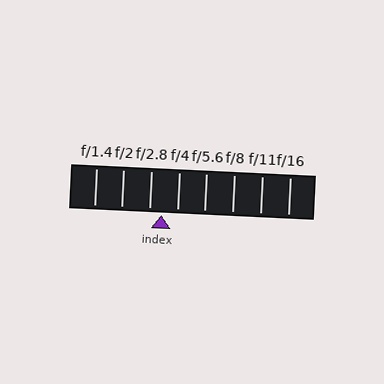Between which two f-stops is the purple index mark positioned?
The index mark is between f/2.8 and f/4.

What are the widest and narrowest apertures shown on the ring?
The widest aperture shown is f/1.4 and the narrowest is f/16.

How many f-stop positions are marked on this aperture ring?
There are 8 f-stop positions marked.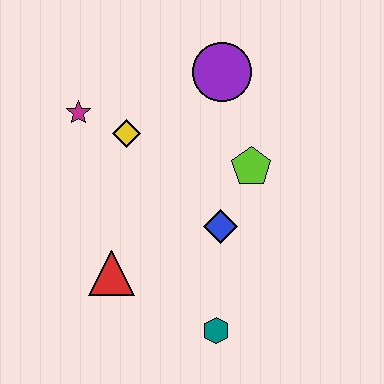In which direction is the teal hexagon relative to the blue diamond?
The teal hexagon is below the blue diamond.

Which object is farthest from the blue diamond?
The magenta star is farthest from the blue diamond.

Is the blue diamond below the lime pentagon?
Yes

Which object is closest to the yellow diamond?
The magenta star is closest to the yellow diamond.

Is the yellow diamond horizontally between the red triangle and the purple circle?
Yes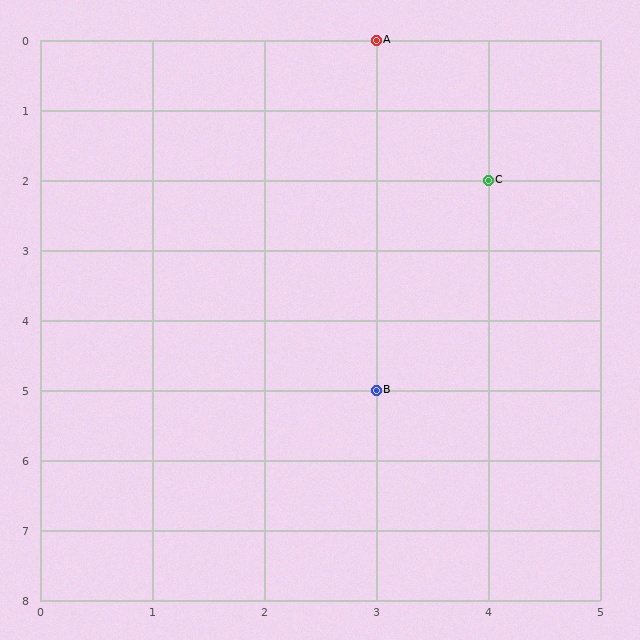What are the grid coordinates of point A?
Point A is at grid coordinates (3, 0).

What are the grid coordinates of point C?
Point C is at grid coordinates (4, 2).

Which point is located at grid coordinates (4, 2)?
Point C is at (4, 2).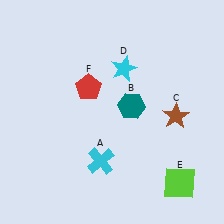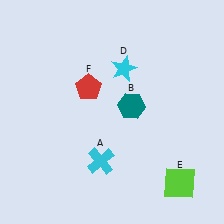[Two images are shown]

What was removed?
The brown star (C) was removed in Image 2.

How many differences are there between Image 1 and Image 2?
There is 1 difference between the two images.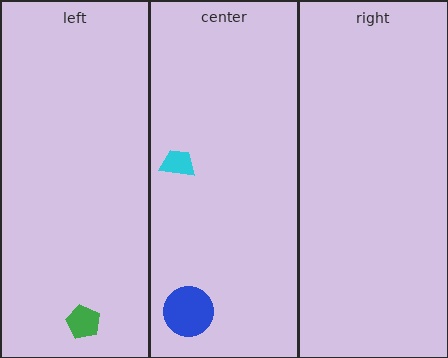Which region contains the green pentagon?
The left region.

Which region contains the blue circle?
The center region.